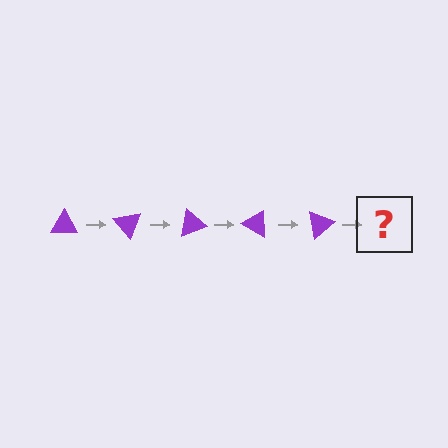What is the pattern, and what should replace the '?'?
The pattern is that the triangle rotates 50 degrees each step. The '?' should be a purple triangle rotated 250 degrees.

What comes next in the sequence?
The next element should be a purple triangle rotated 250 degrees.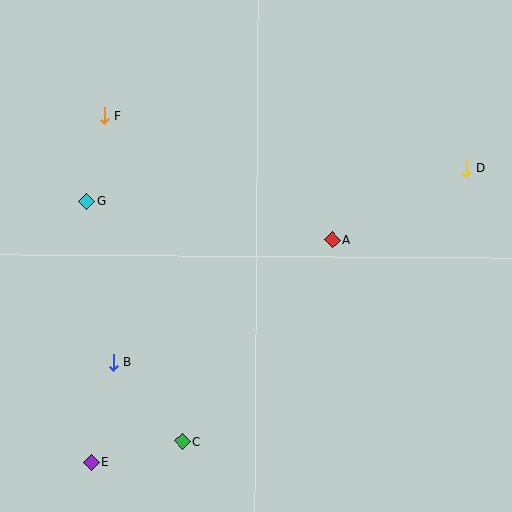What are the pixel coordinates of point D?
Point D is at (466, 169).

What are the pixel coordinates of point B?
Point B is at (114, 362).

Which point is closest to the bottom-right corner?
Point A is closest to the bottom-right corner.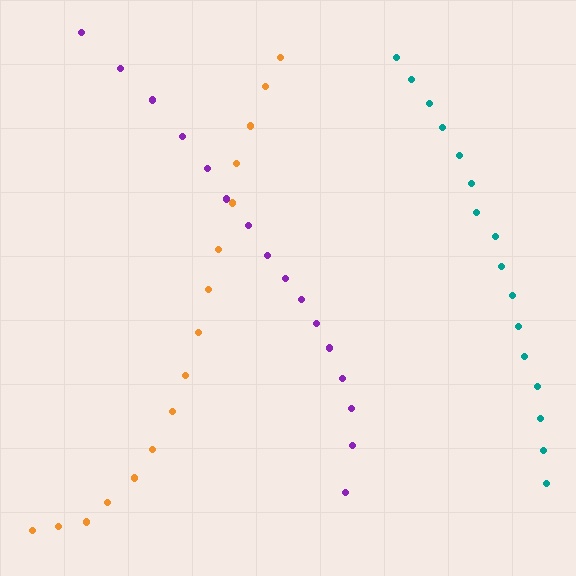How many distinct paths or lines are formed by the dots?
There are 3 distinct paths.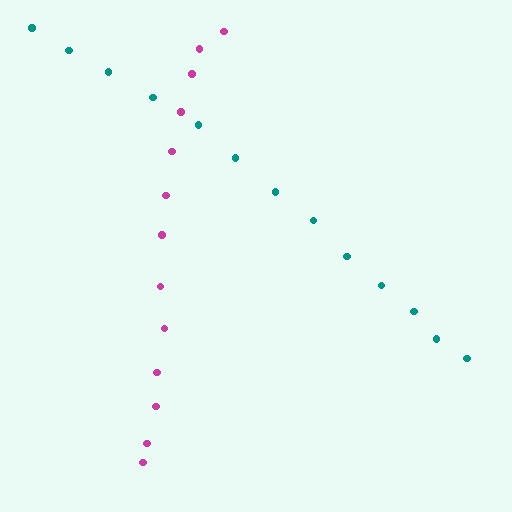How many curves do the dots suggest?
There are 2 distinct paths.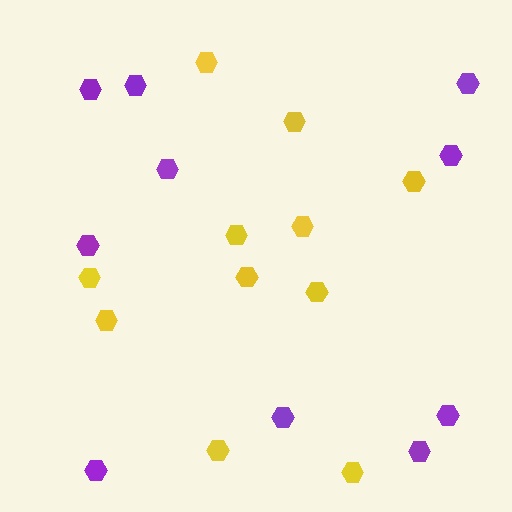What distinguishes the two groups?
There are 2 groups: one group of yellow hexagons (11) and one group of purple hexagons (10).